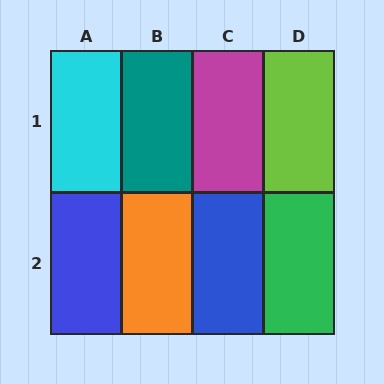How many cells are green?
1 cell is green.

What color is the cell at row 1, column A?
Cyan.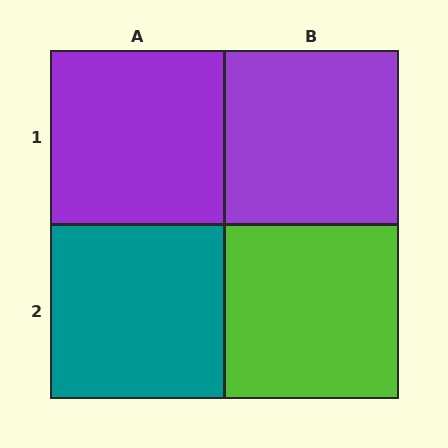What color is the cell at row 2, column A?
Teal.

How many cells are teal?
1 cell is teal.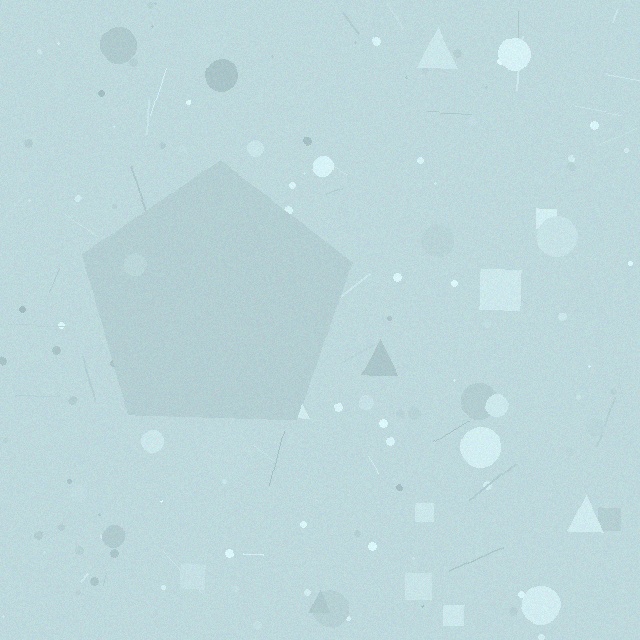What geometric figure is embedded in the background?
A pentagon is embedded in the background.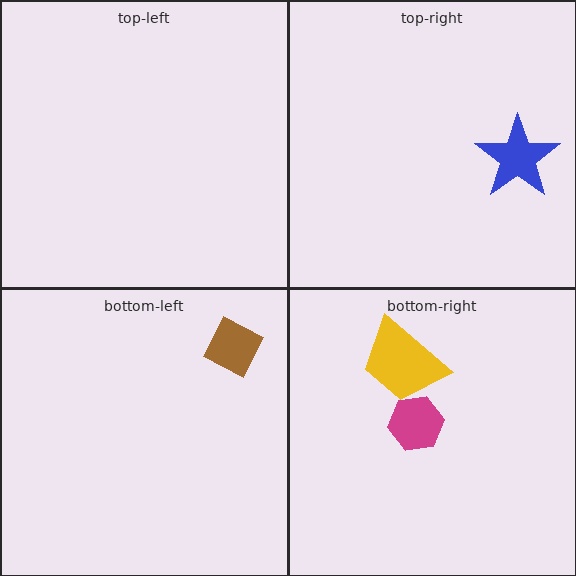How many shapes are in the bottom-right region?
2.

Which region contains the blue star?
The top-right region.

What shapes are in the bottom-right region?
The yellow trapezoid, the magenta hexagon.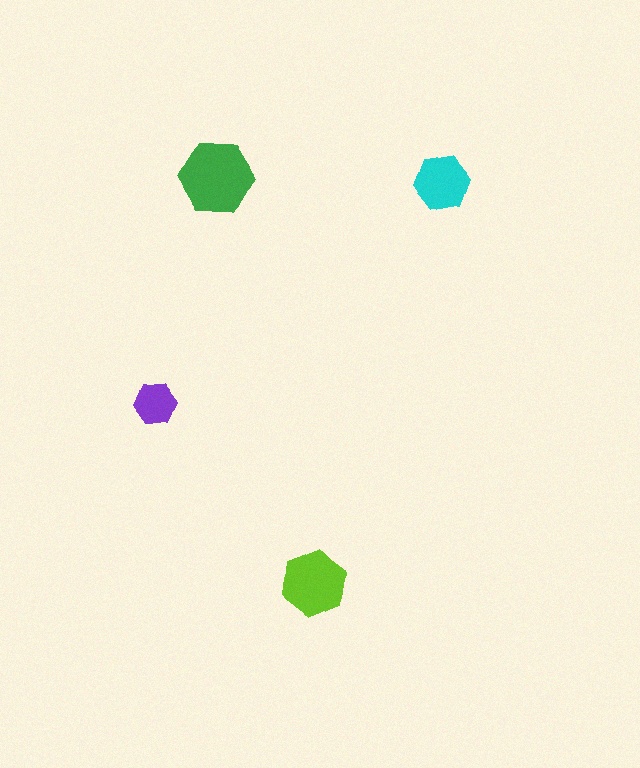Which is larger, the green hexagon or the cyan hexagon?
The green one.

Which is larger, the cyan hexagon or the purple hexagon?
The cyan one.